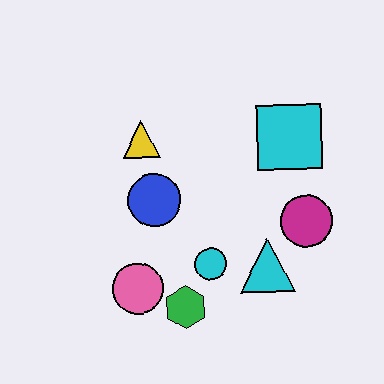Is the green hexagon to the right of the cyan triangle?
No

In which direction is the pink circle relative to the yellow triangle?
The pink circle is below the yellow triangle.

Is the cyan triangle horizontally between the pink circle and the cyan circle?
No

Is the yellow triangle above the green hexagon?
Yes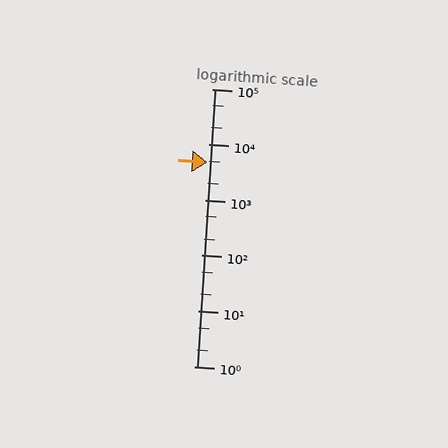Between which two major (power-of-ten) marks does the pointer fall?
The pointer is between 1000 and 10000.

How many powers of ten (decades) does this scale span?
The scale spans 5 decades, from 1 to 100000.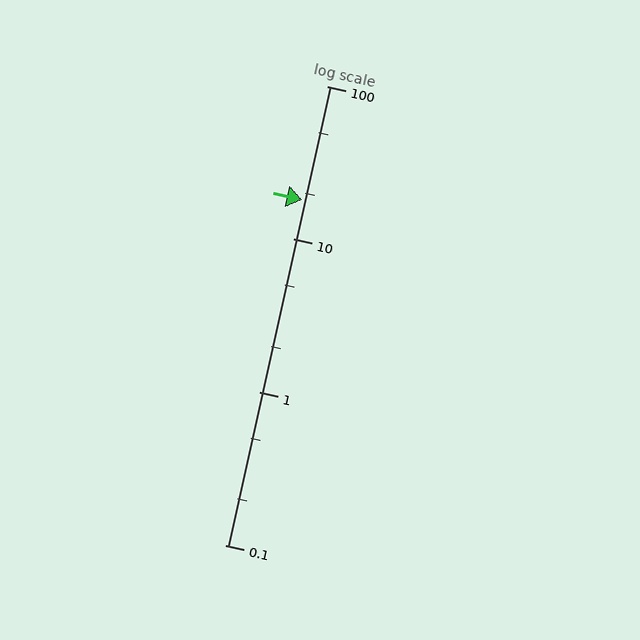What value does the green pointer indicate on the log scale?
The pointer indicates approximately 18.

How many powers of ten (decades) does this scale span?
The scale spans 3 decades, from 0.1 to 100.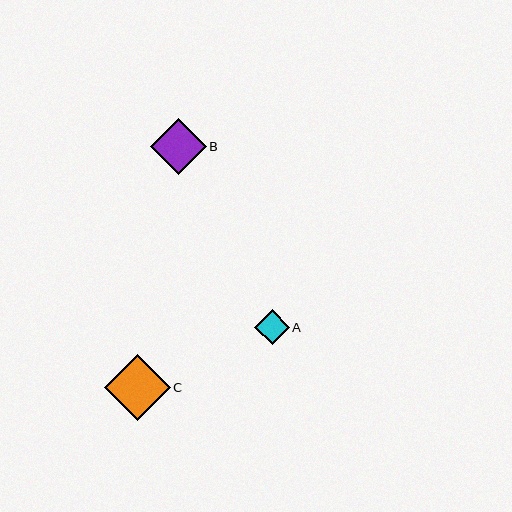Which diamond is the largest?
Diamond C is the largest with a size of approximately 66 pixels.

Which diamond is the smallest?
Diamond A is the smallest with a size of approximately 35 pixels.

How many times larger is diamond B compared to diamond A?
Diamond B is approximately 1.6 times the size of diamond A.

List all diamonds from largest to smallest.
From largest to smallest: C, B, A.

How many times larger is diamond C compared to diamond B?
Diamond C is approximately 1.2 times the size of diamond B.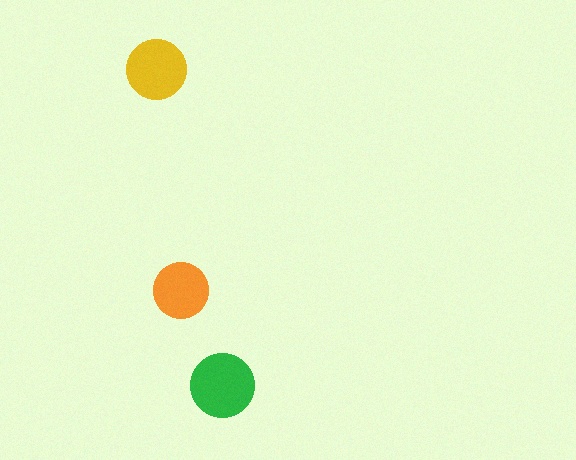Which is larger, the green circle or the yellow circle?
The green one.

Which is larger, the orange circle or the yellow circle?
The yellow one.